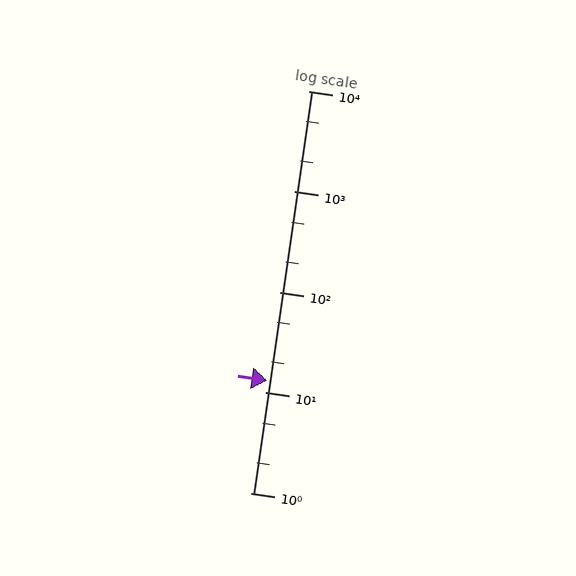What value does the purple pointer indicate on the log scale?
The pointer indicates approximately 13.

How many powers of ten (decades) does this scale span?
The scale spans 4 decades, from 1 to 10000.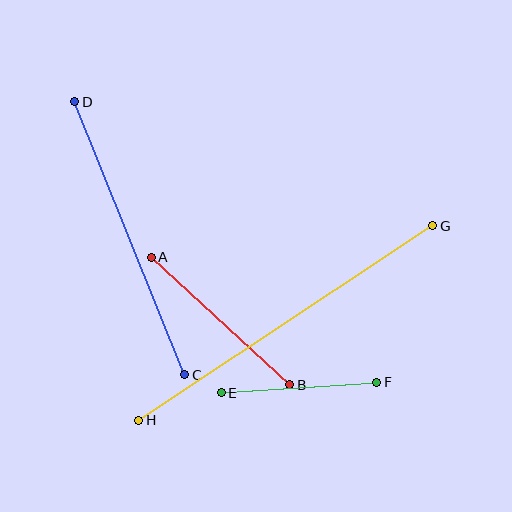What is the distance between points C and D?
The distance is approximately 294 pixels.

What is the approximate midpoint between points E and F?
The midpoint is at approximately (299, 388) pixels.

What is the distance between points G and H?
The distance is approximately 353 pixels.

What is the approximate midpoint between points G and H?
The midpoint is at approximately (286, 323) pixels.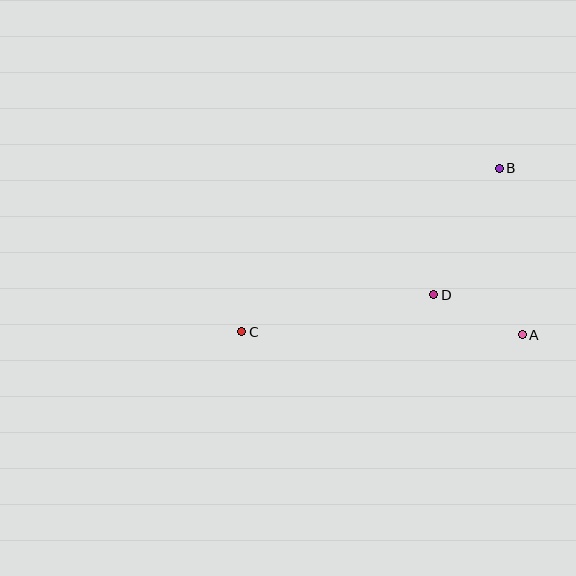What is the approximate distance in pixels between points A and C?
The distance between A and C is approximately 280 pixels.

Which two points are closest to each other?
Points A and D are closest to each other.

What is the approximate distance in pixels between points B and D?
The distance between B and D is approximately 143 pixels.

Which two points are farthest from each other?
Points B and C are farthest from each other.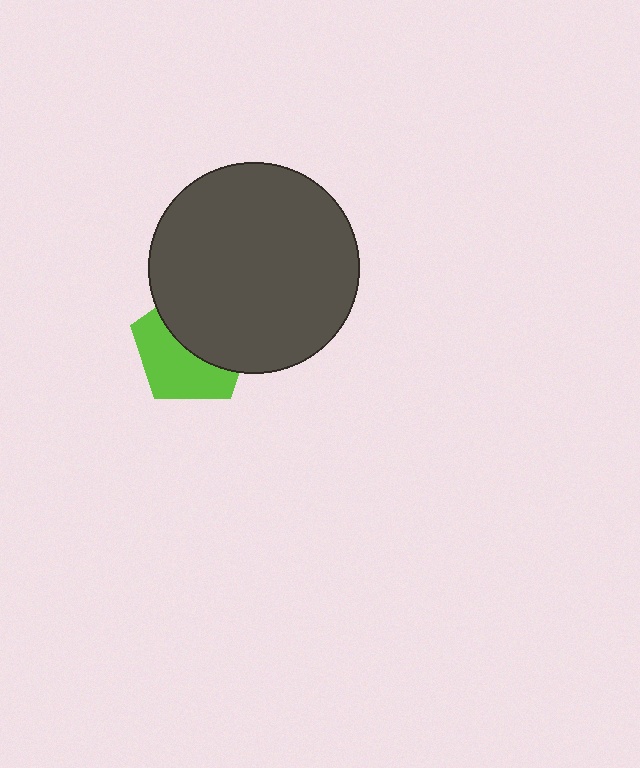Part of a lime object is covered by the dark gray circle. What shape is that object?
It is a pentagon.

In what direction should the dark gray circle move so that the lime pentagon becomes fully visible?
The dark gray circle should move toward the upper-right. That is the shortest direction to clear the overlap and leave the lime pentagon fully visible.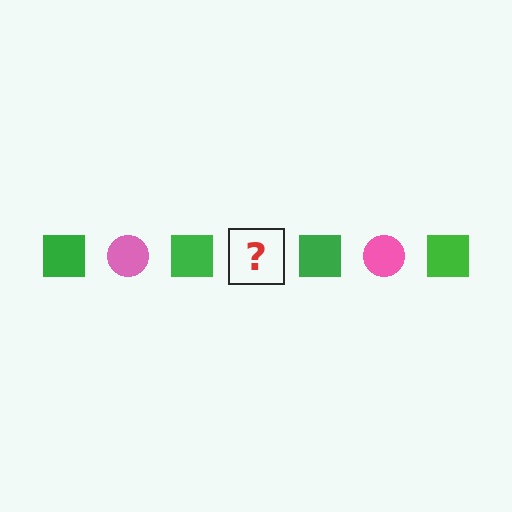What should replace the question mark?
The question mark should be replaced with a pink circle.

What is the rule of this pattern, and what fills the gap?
The rule is that the pattern alternates between green square and pink circle. The gap should be filled with a pink circle.